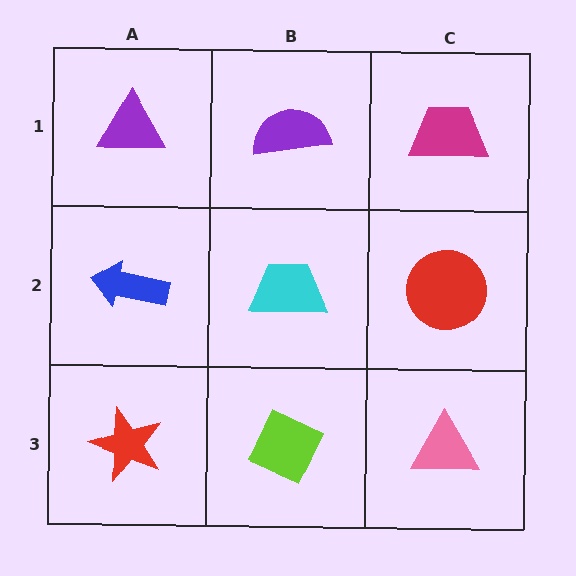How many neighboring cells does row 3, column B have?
3.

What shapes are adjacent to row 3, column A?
A blue arrow (row 2, column A), a lime diamond (row 3, column B).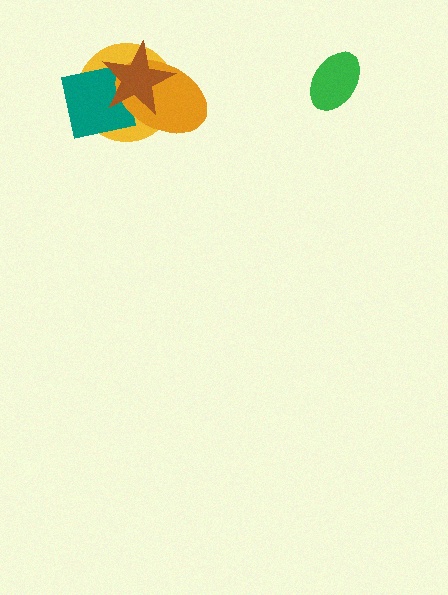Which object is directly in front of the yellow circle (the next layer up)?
The teal square is directly in front of the yellow circle.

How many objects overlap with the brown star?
3 objects overlap with the brown star.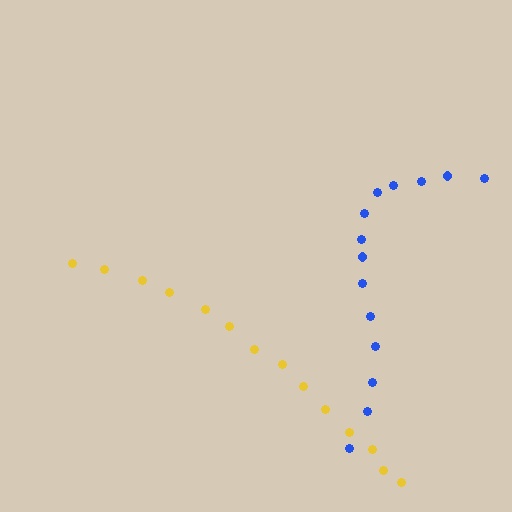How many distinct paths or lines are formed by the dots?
There are 2 distinct paths.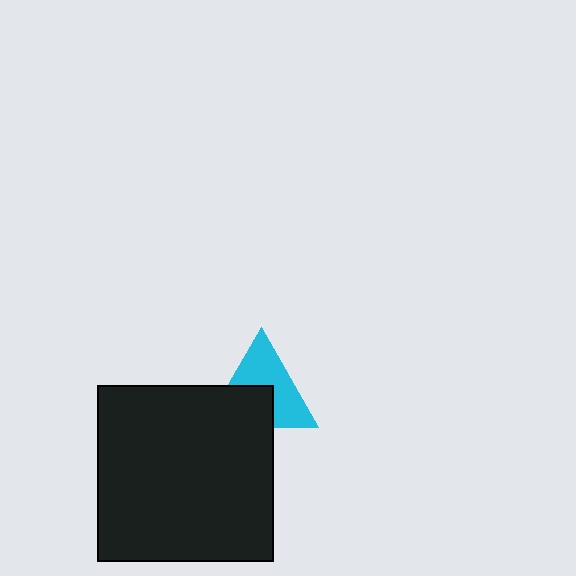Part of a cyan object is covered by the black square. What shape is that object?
It is a triangle.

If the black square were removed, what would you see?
You would see the complete cyan triangle.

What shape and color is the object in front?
The object in front is a black square.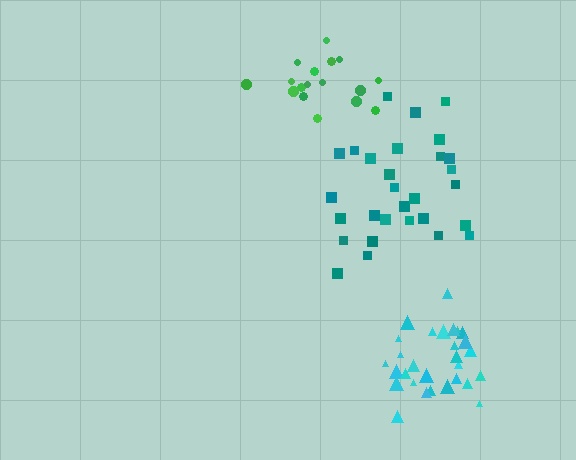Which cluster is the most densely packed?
Cyan.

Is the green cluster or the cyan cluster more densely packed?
Cyan.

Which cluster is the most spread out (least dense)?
Teal.